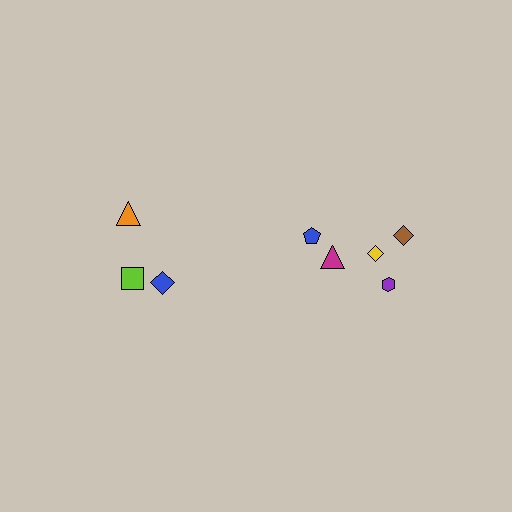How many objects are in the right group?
There are 5 objects.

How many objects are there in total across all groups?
There are 8 objects.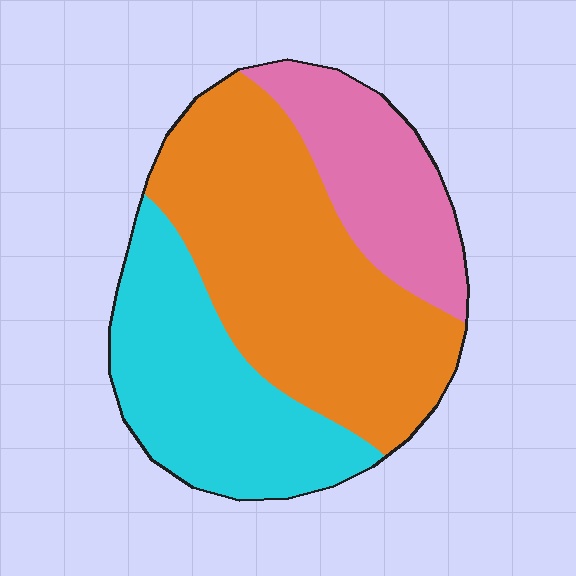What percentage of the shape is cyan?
Cyan covers around 30% of the shape.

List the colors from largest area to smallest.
From largest to smallest: orange, cyan, pink.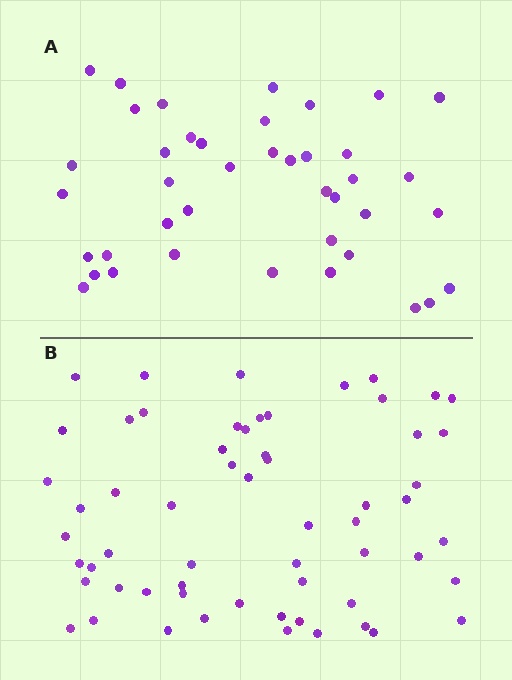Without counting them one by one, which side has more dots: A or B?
Region B (the bottom region) has more dots.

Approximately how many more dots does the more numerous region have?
Region B has approximately 20 more dots than region A.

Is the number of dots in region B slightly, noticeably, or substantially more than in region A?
Region B has substantially more. The ratio is roughly 1.5 to 1.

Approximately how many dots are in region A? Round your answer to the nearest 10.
About 40 dots. (The exact count is 41, which rounds to 40.)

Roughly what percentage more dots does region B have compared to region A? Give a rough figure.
About 45% more.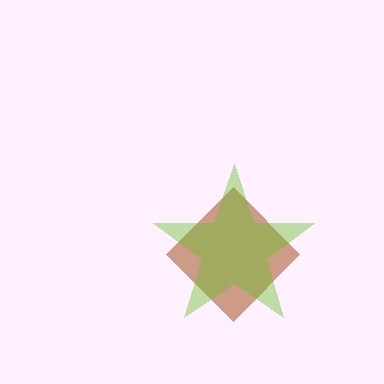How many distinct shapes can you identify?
There are 2 distinct shapes: a brown diamond, a lime star.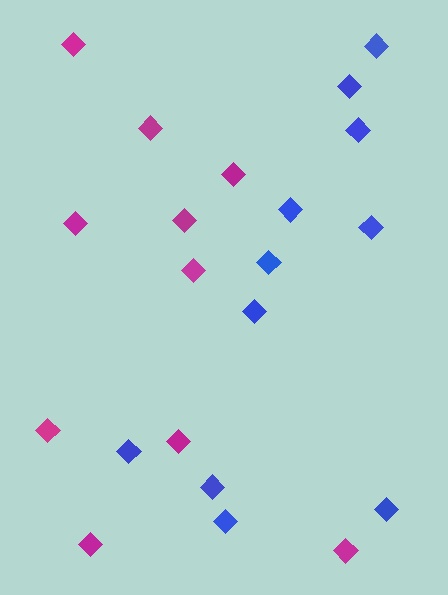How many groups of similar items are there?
There are 2 groups: one group of blue diamonds (11) and one group of magenta diamonds (10).